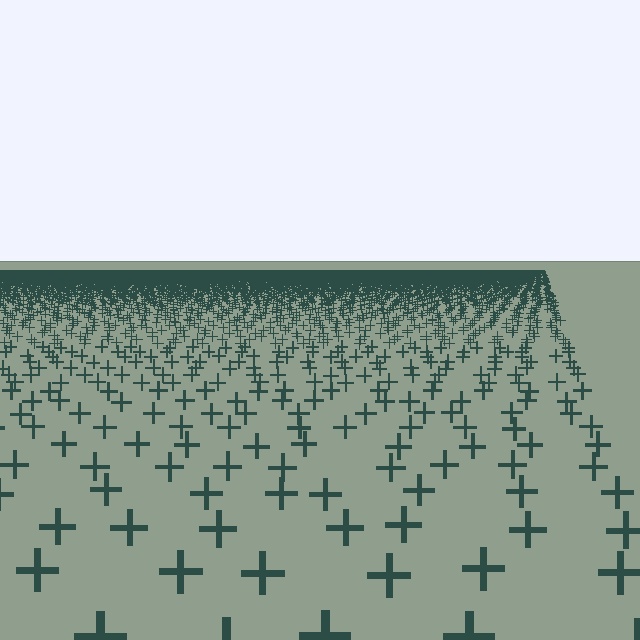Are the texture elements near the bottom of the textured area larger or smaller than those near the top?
Larger. Near the bottom, elements are closer to the viewer and appear at a bigger on-screen size.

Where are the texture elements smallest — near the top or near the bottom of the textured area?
Near the top.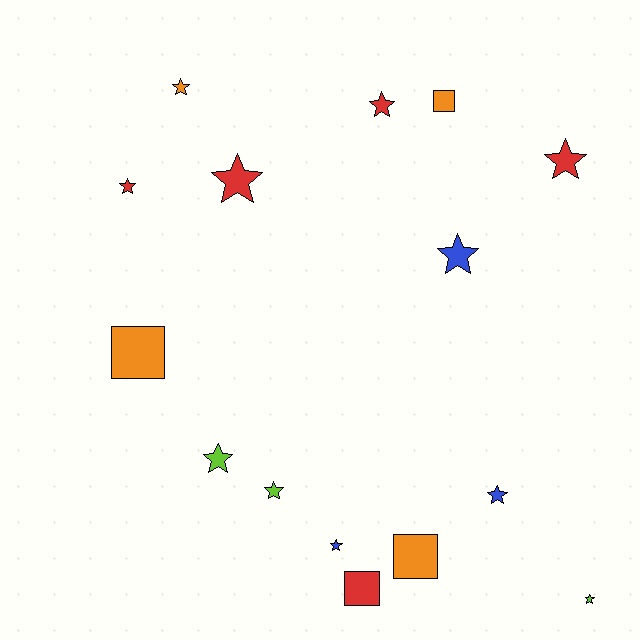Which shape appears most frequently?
Star, with 11 objects.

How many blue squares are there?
There are no blue squares.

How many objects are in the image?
There are 15 objects.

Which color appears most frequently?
Red, with 5 objects.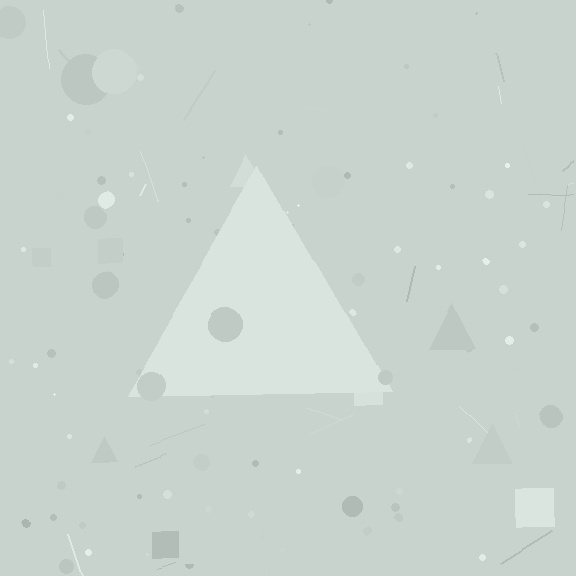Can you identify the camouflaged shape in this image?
The camouflaged shape is a triangle.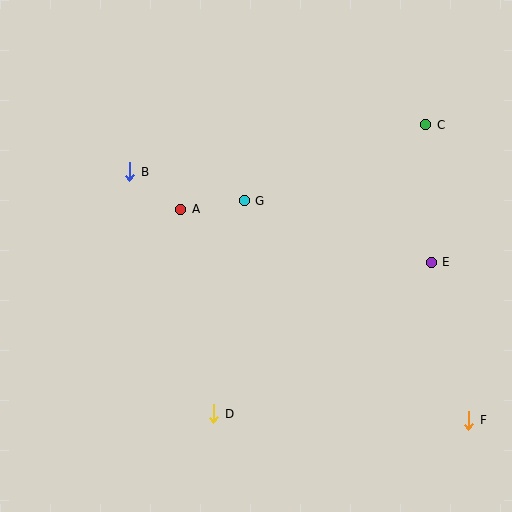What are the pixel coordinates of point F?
Point F is at (469, 420).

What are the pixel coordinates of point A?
Point A is at (181, 209).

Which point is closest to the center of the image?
Point G at (244, 201) is closest to the center.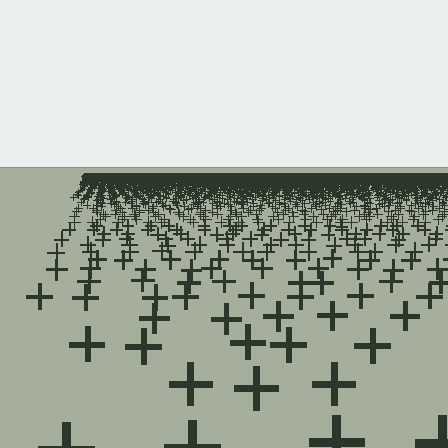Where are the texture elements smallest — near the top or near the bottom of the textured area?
Near the top.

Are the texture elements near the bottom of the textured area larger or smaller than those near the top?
Larger. Near the bottom, elements are closer to the viewer and appear at a bigger on-screen size.